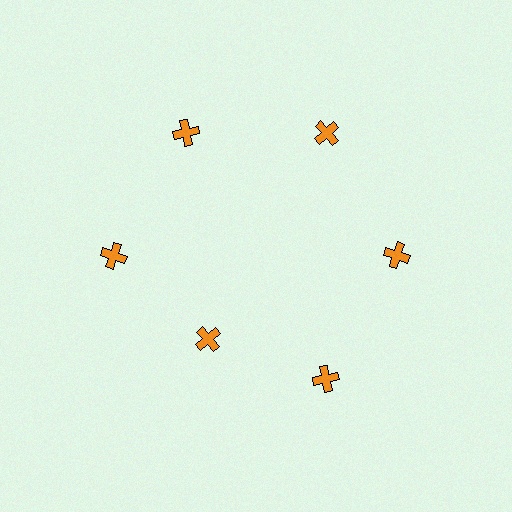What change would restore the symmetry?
The symmetry would be restored by moving it outward, back onto the ring so that all 6 crosses sit at equal angles and equal distance from the center.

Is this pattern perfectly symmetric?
No. The 6 orange crosses are arranged in a ring, but one element near the 7 o'clock position is pulled inward toward the center, breaking the 6-fold rotational symmetry.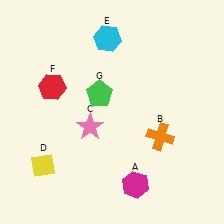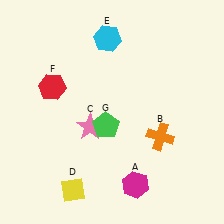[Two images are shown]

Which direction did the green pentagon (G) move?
The green pentagon (G) moved down.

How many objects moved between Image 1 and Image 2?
2 objects moved between the two images.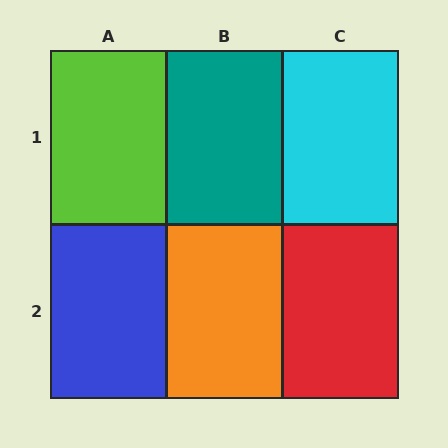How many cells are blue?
1 cell is blue.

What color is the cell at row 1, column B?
Teal.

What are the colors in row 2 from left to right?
Blue, orange, red.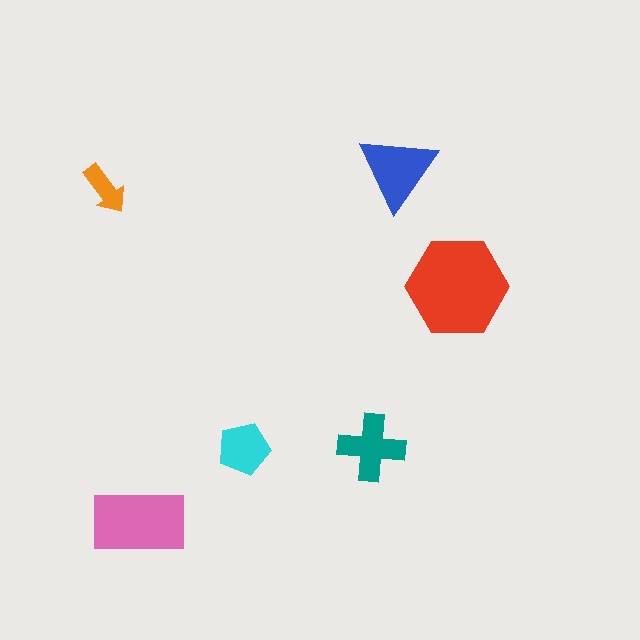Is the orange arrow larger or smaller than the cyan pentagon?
Smaller.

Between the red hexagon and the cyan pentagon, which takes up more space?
The red hexagon.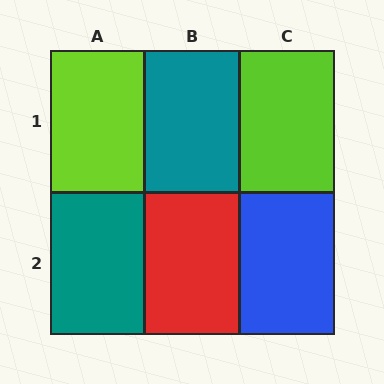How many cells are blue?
1 cell is blue.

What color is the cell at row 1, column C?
Lime.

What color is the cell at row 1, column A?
Lime.